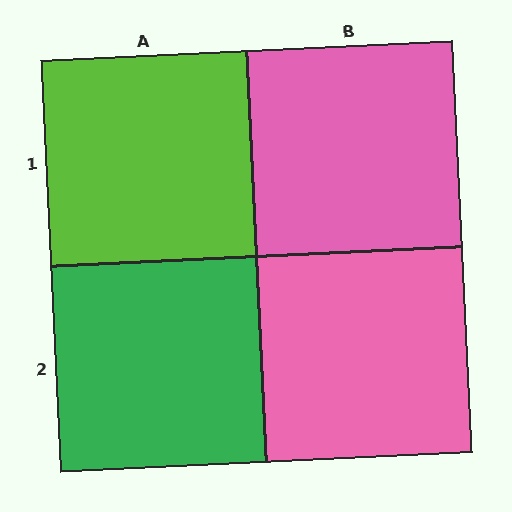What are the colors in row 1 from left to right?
Lime, pink.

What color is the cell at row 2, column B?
Pink.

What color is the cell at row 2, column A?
Green.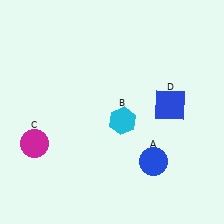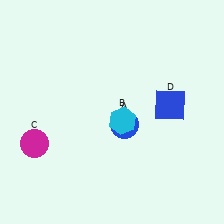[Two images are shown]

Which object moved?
The blue circle (A) moved up.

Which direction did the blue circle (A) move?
The blue circle (A) moved up.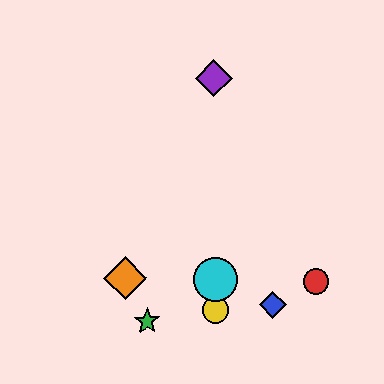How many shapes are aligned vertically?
3 shapes (the yellow circle, the purple diamond, the cyan circle) are aligned vertically.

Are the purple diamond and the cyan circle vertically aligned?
Yes, both are at x≈214.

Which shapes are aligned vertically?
The yellow circle, the purple diamond, the cyan circle are aligned vertically.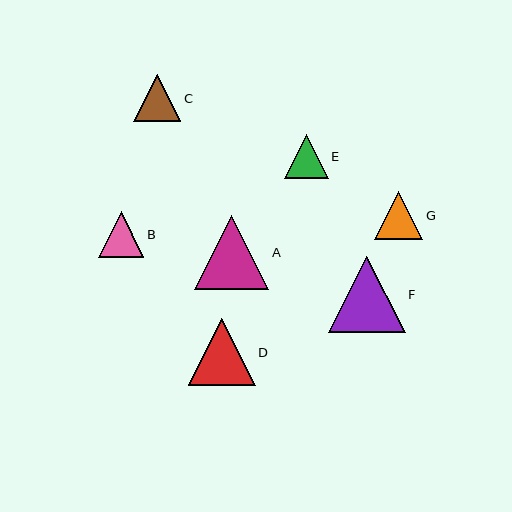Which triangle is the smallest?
Triangle E is the smallest with a size of approximately 43 pixels.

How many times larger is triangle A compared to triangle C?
Triangle A is approximately 1.6 times the size of triangle C.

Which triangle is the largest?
Triangle F is the largest with a size of approximately 77 pixels.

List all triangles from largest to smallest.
From largest to smallest: F, A, D, G, C, B, E.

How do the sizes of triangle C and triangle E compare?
Triangle C and triangle E are approximately the same size.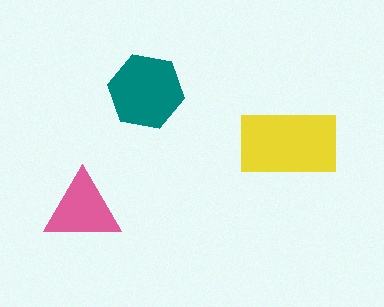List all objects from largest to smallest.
The yellow rectangle, the teal hexagon, the pink triangle.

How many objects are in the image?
There are 3 objects in the image.